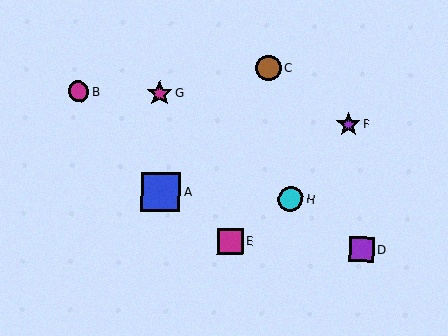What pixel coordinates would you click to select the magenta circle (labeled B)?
Click at (79, 92) to select the magenta circle B.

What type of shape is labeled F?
Shape F is a purple star.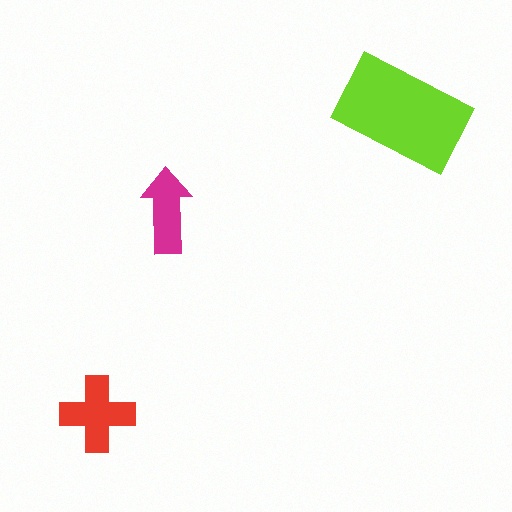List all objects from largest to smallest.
The lime rectangle, the red cross, the magenta arrow.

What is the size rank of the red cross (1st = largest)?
2nd.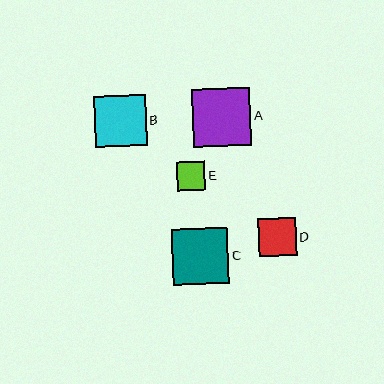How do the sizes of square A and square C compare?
Square A and square C are approximately the same size.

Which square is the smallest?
Square E is the smallest with a size of approximately 29 pixels.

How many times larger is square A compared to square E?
Square A is approximately 2.0 times the size of square E.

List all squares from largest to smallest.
From largest to smallest: A, C, B, D, E.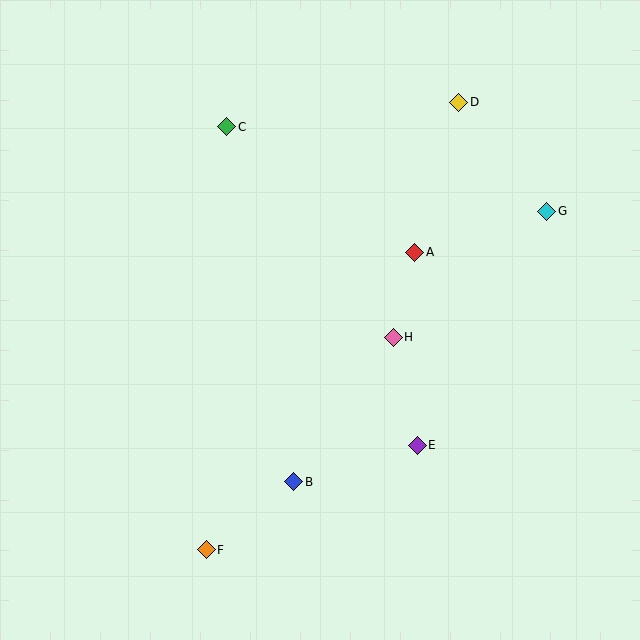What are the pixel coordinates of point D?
Point D is at (459, 102).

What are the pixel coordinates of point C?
Point C is at (227, 127).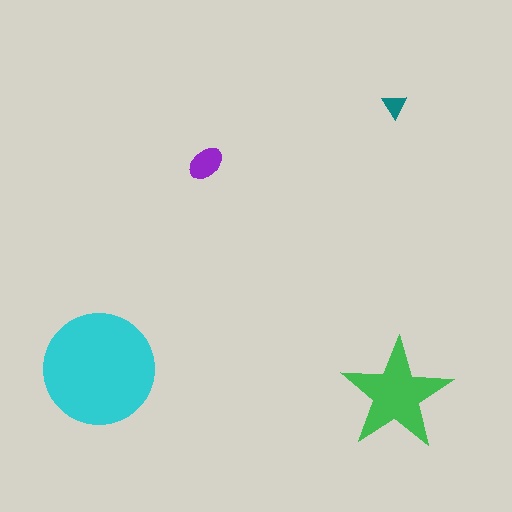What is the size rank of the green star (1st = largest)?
2nd.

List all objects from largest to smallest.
The cyan circle, the green star, the purple ellipse, the teal triangle.